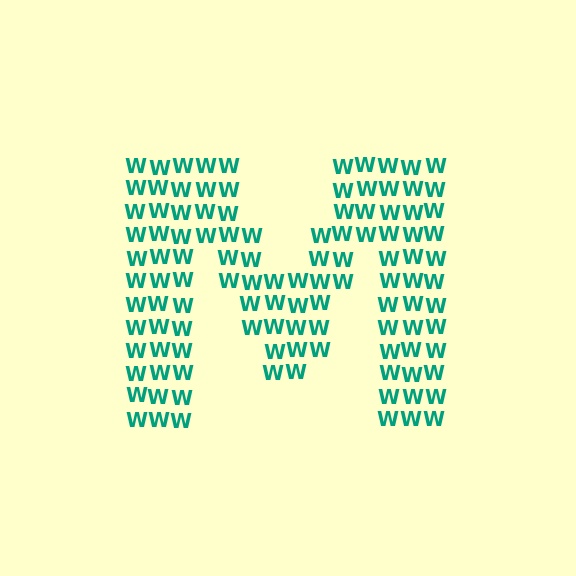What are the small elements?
The small elements are letter W's.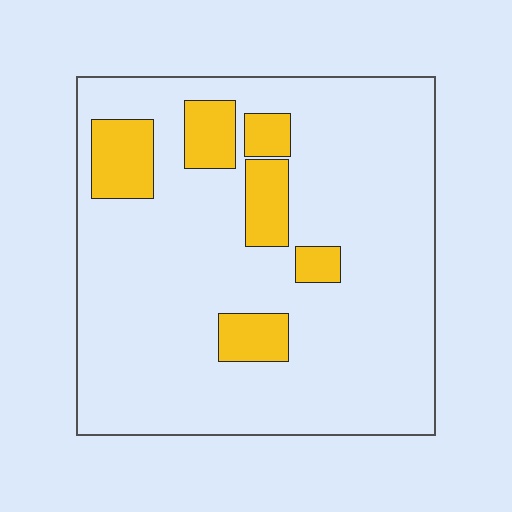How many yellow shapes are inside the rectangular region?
6.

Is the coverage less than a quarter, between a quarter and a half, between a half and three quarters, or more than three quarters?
Less than a quarter.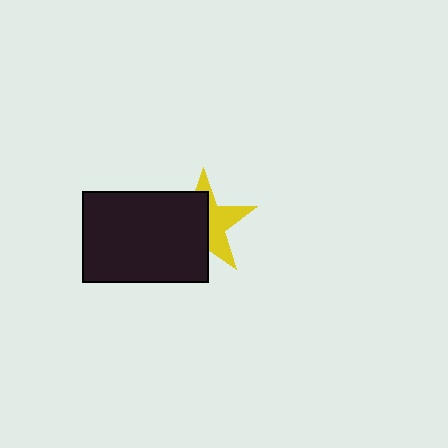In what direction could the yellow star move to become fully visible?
The yellow star could move right. That would shift it out from behind the black rectangle entirely.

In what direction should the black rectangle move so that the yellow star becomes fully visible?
The black rectangle should move left. That is the shortest direction to clear the overlap and leave the yellow star fully visible.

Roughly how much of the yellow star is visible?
A small part of it is visible (roughly 43%).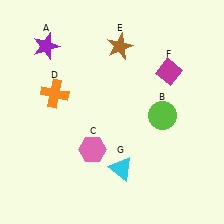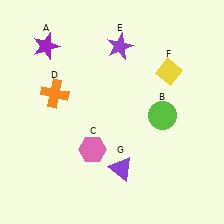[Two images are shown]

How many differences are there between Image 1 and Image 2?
There are 3 differences between the two images.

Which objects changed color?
E changed from brown to purple. F changed from magenta to yellow. G changed from cyan to purple.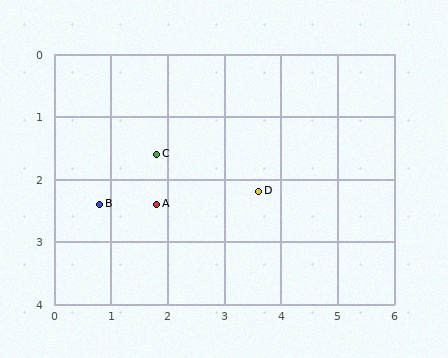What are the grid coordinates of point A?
Point A is at approximately (1.8, 2.4).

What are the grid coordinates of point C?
Point C is at approximately (1.8, 1.6).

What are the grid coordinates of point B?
Point B is at approximately (0.8, 2.4).